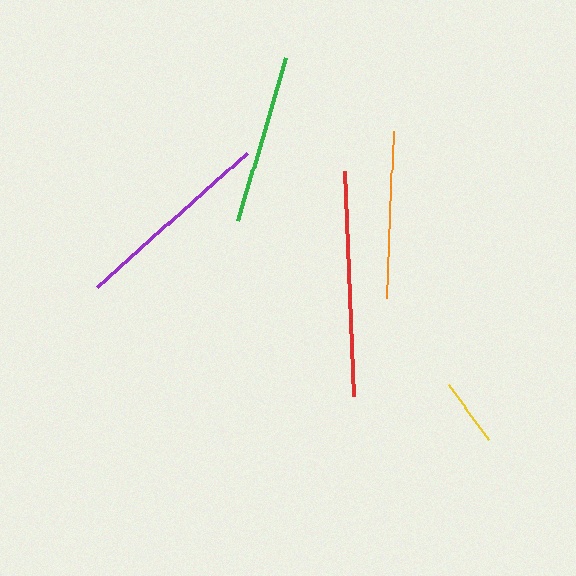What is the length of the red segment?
The red segment is approximately 226 pixels long.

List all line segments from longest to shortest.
From longest to shortest: red, purple, green, orange, yellow.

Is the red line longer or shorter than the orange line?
The red line is longer than the orange line.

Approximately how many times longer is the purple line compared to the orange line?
The purple line is approximately 1.2 times the length of the orange line.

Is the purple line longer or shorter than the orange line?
The purple line is longer than the orange line.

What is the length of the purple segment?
The purple segment is approximately 202 pixels long.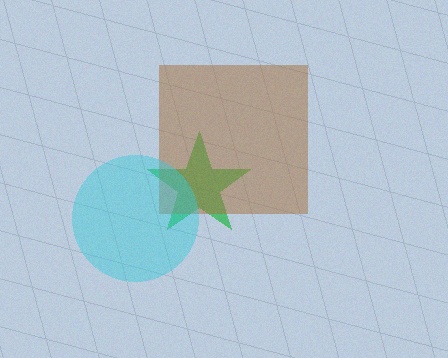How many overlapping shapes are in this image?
There are 3 overlapping shapes in the image.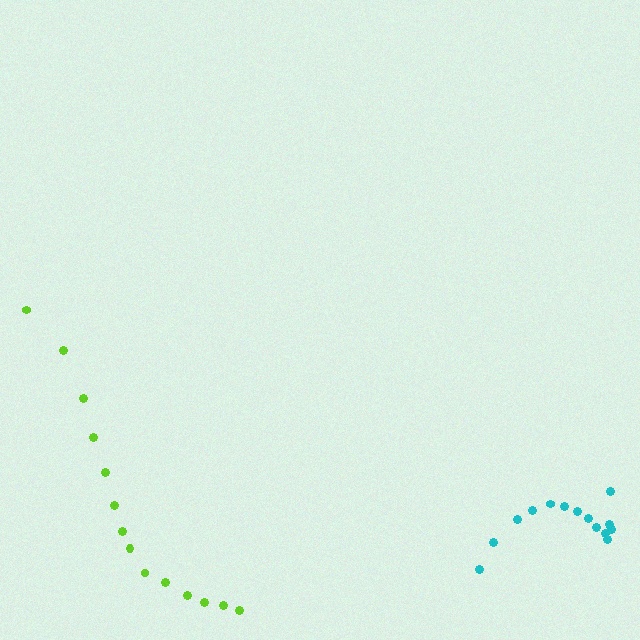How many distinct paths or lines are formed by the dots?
There are 2 distinct paths.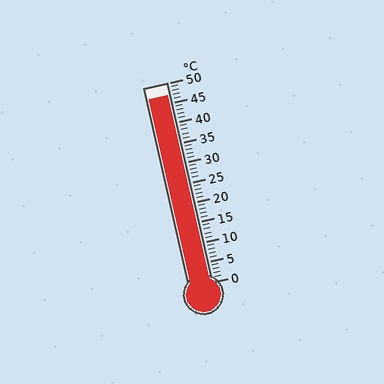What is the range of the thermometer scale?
The thermometer scale ranges from 0°C to 50°C.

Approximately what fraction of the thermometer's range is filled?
The thermometer is filled to approximately 95% of its range.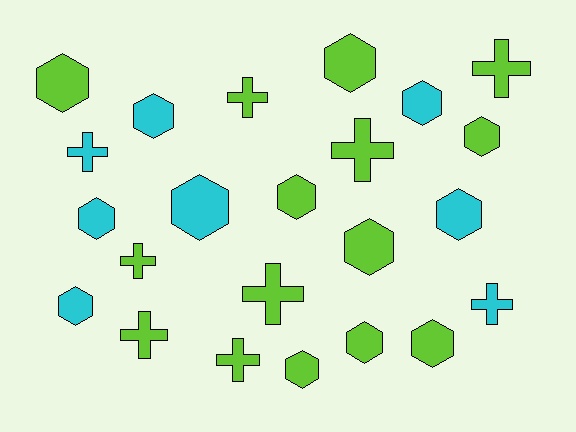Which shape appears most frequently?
Hexagon, with 14 objects.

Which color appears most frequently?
Lime, with 15 objects.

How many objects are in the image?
There are 23 objects.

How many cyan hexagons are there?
There are 6 cyan hexagons.